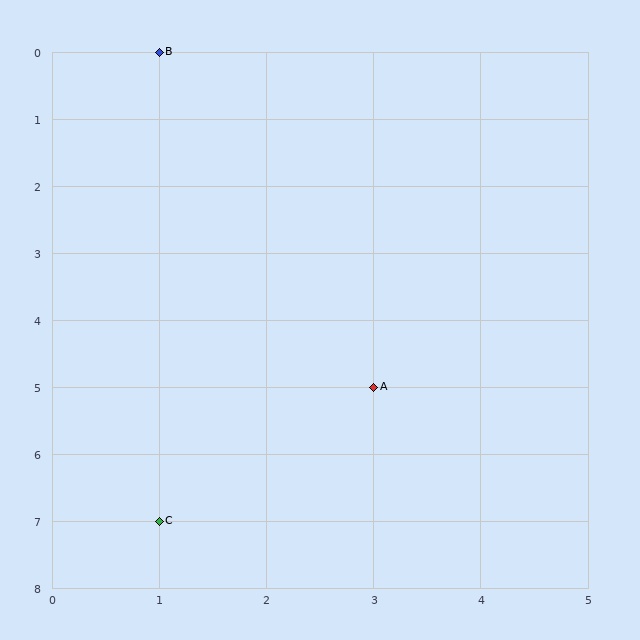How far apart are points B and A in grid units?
Points B and A are 2 columns and 5 rows apart (about 5.4 grid units diagonally).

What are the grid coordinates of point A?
Point A is at grid coordinates (3, 5).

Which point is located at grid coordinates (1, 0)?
Point B is at (1, 0).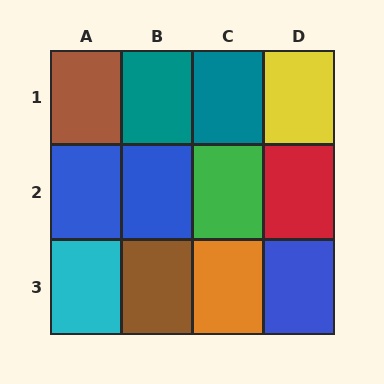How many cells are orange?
1 cell is orange.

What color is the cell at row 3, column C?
Orange.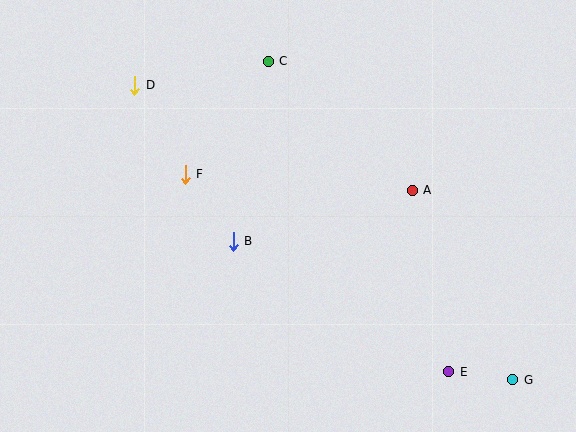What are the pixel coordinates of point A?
Point A is at (412, 190).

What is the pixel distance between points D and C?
The distance between D and C is 136 pixels.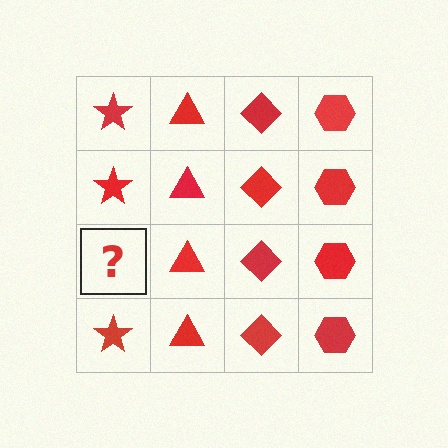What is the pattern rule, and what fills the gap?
The rule is that each column has a consistent shape. The gap should be filled with a red star.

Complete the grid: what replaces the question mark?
The question mark should be replaced with a red star.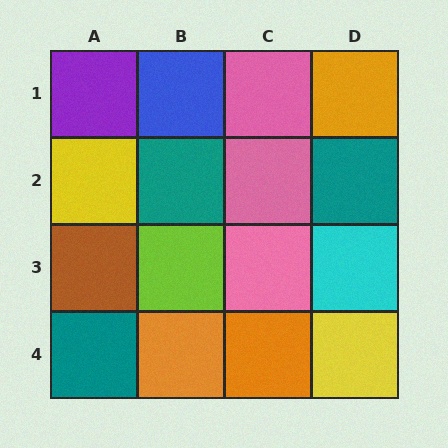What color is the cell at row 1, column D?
Orange.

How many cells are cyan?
1 cell is cyan.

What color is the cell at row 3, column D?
Cyan.